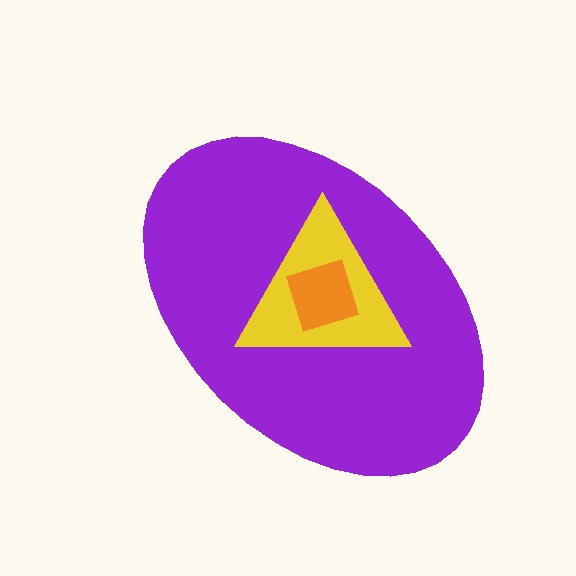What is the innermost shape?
The orange square.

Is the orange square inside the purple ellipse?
Yes.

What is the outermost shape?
The purple ellipse.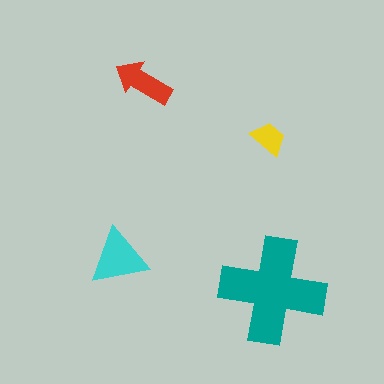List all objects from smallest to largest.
The yellow trapezoid, the red arrow, the cyan triangle, the teal cross.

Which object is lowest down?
The teal cross is bottommost.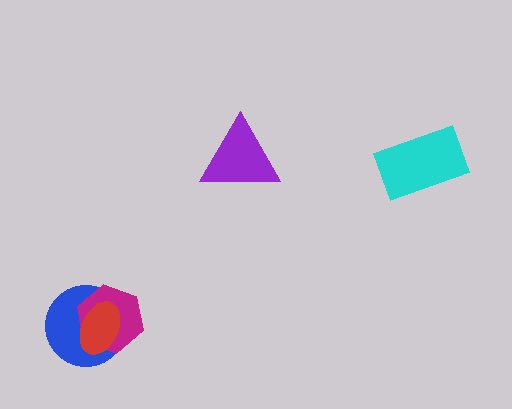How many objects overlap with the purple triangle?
0 objects overlap with the purple triangle.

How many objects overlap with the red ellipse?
2 objects overlap with the red ellipse.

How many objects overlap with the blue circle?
2 objects overlap with the blue circle.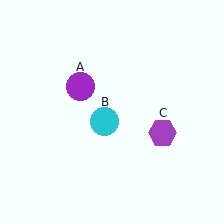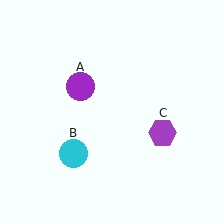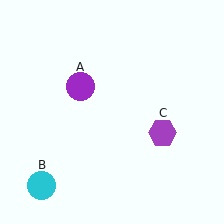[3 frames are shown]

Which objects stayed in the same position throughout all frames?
Purple circle (object A) and purple hexagon (object C) remained stationary.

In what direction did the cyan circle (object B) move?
The cyan circle (object B) moved down and to the left.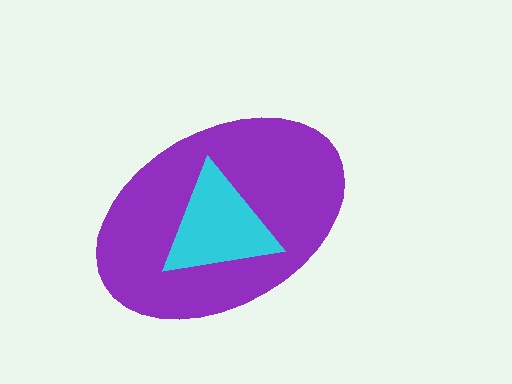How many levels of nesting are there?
2.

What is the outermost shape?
The purple ellipse.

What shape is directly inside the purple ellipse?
The cyan triangle.